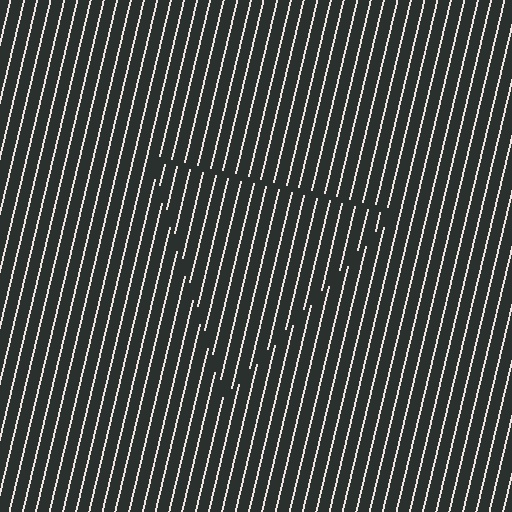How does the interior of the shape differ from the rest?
The interior of the shape contains the same grating, shifted by half a period — the contour is defined by the phase discontinuity where line-ends from the inner and outer gratings abut.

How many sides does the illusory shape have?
3 sides — the line-ends trace a triangle.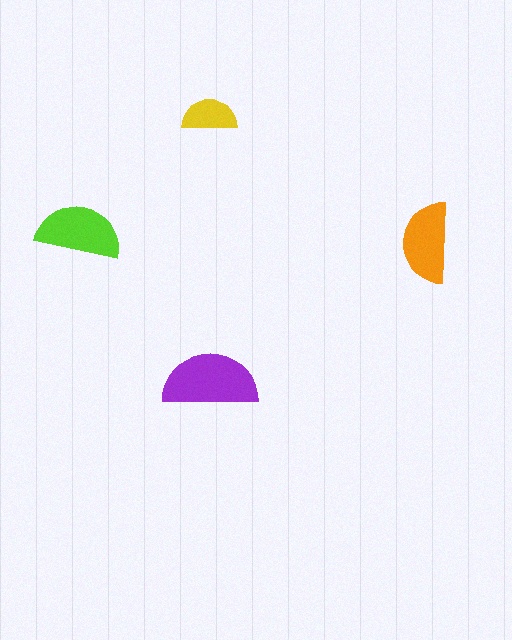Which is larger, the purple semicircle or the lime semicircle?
The purple one.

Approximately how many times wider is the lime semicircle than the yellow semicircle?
About 1.5 times wider.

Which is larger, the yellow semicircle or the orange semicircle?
The orange one.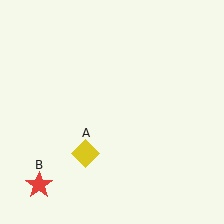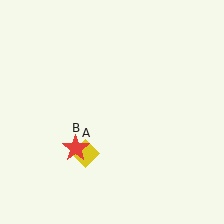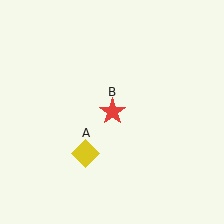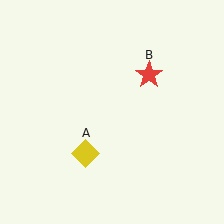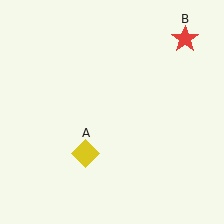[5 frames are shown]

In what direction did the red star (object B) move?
The red star (object B) moved up and to the right.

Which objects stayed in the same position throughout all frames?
Yellow diamond (object A) remained stationary.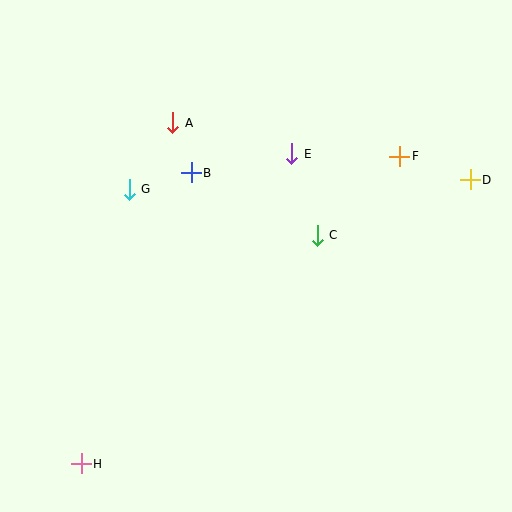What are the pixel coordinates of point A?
Point A is at (173, 123).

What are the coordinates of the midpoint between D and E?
The midpoint between D and E is at (381, 167).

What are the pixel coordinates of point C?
Point C is at (317, 235).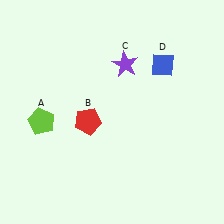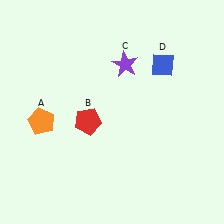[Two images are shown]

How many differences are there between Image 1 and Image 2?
There is 1 difference between the two images.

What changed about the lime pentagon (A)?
In Image 1, A is lime. In Image 2, it changed to orange.